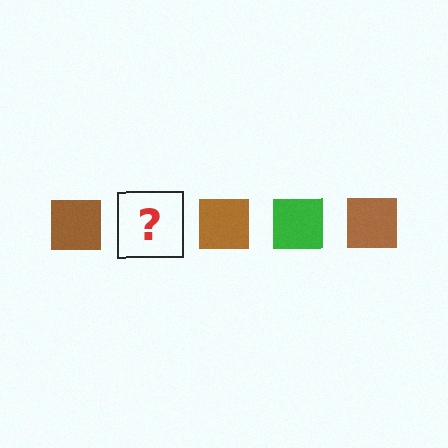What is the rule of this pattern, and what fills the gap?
The rule is that the pattern cycles through brown, green squares. The gap should be filled with a green square.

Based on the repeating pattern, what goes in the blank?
The blank should be a green square.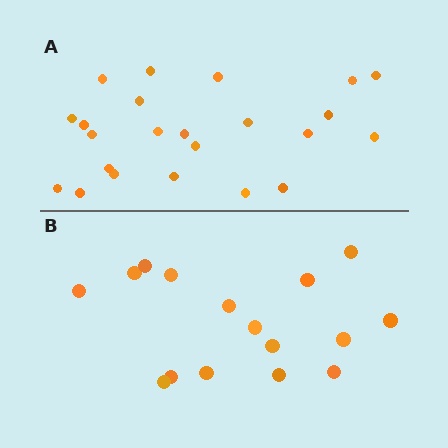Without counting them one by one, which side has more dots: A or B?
Region A (the top region) has more dots.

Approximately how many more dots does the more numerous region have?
Region A has roughly 8 or so more dots than region B.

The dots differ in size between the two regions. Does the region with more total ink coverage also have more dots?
No. Region B has more total ink coverage because its dots are larger, but region A actually contains more individual dots. Total area can be misleading — the number of items is what matters here.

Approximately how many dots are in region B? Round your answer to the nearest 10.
About 20 dots. (The exact count is 16, which rounds to 20.)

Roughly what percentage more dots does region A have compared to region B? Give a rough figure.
About 45% more.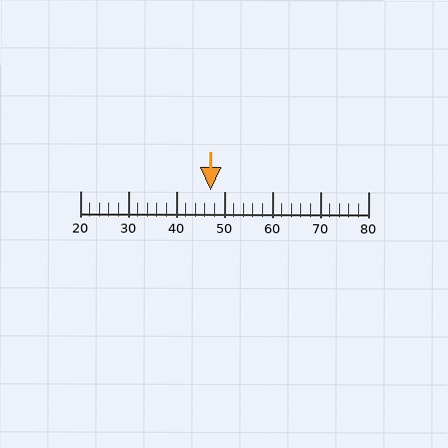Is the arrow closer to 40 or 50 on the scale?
The arrow is closer to 50.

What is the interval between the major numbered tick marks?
The major tick marks are spaced 10 units apart.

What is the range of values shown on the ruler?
The ruler shows values from 20 to 80.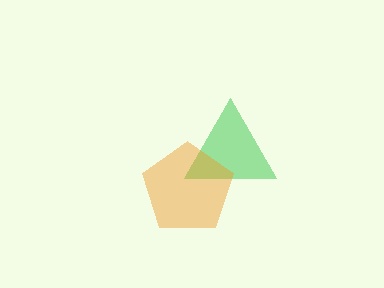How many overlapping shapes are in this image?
There are 2 overlapping shapes in the image.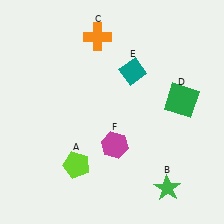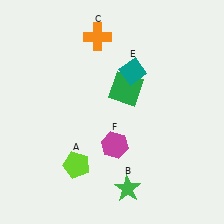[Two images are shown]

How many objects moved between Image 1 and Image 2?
2 objects moved between the two images.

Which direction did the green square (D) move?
The green square (D) moved left.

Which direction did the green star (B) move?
The green star (B) moved left.